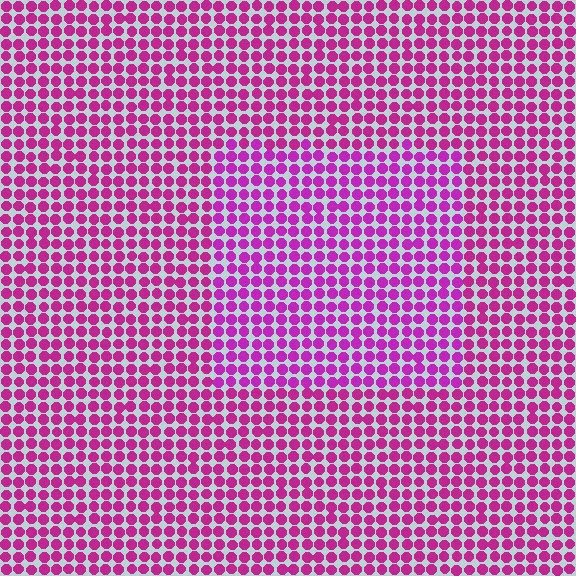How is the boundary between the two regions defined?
The boundary is defined purely by a slight shift in hue (about 17 degrees). Spacing, size, and orientation are identical on both sides.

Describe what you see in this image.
The image is filled with small magenta elements in a uniform arrangement. A rectangle-shaped region is visible where the elements are tinted to a slightly different hue, forming a subtle color boundary.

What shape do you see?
I see a rectangle.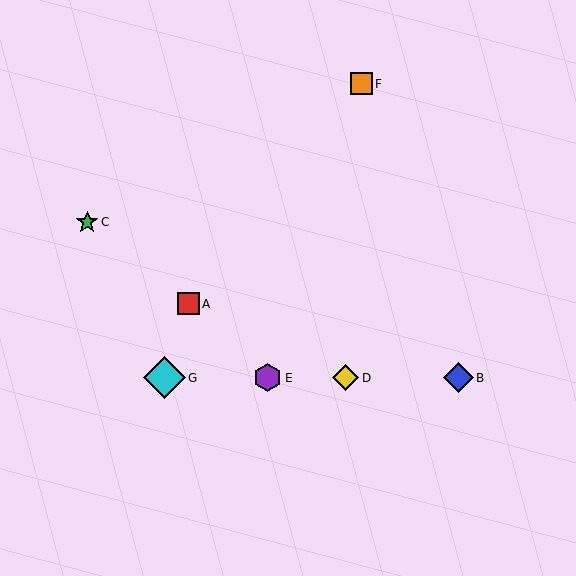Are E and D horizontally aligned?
Yes, both are at y≈378.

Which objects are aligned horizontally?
Objects B, D, E, G are aligned horizontally.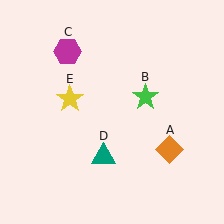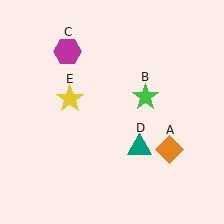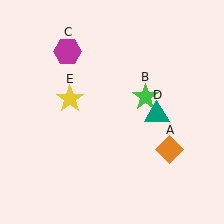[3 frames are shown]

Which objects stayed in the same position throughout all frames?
Orange diamond (object A) and green star (object B) and magenta hexagon (object C) and yellow star (object E) remained stationary.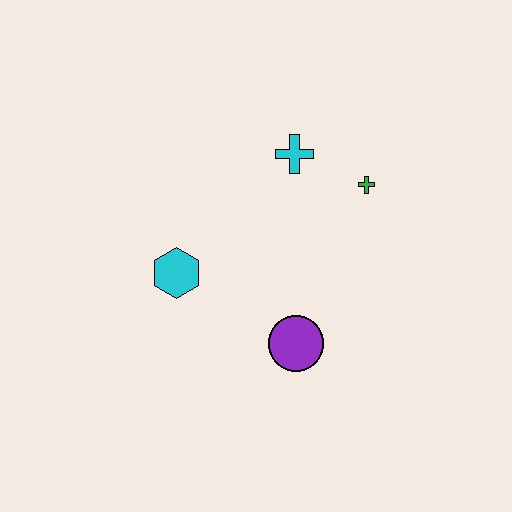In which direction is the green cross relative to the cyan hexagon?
The green cross is to the right of the cyan hexagon.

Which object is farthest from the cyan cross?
The purple circle is farthest from the cyan cross.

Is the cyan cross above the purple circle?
Yes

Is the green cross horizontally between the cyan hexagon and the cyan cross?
No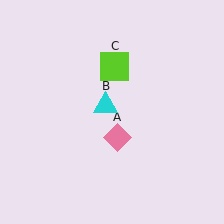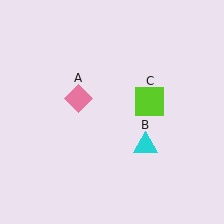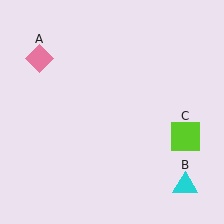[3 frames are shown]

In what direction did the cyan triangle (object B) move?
The cyan triangle (object B) moved down and to the right.